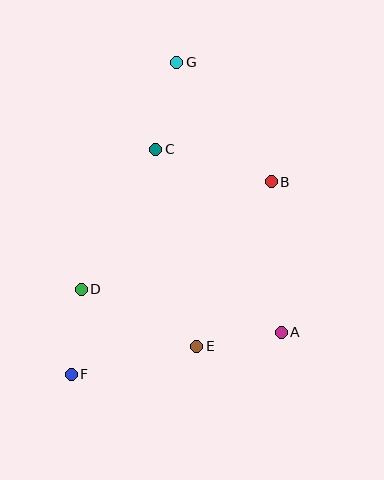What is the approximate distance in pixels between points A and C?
The distance between A and C is approximately 222 pixels.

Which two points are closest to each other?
Points A and E are closest to each other.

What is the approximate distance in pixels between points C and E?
The distance between C and E is approximately 201 pixels.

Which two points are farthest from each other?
Points F and G are farthest from each other.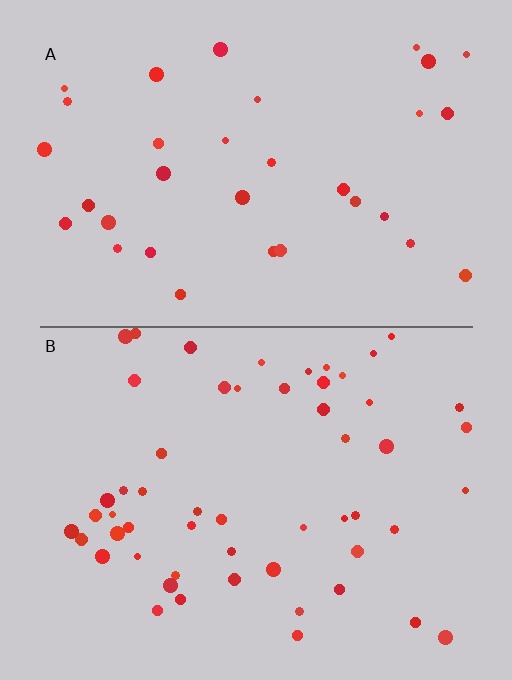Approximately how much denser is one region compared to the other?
Approximately 1.7× — region B over region A.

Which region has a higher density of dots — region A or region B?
B (the bottom).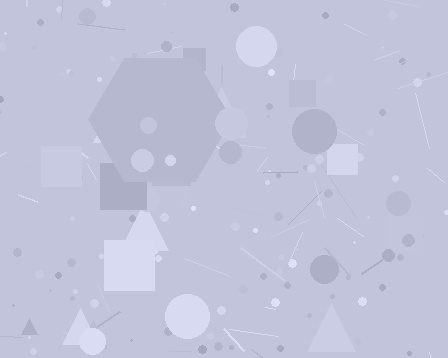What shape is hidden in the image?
A hexagon is hidden in the image.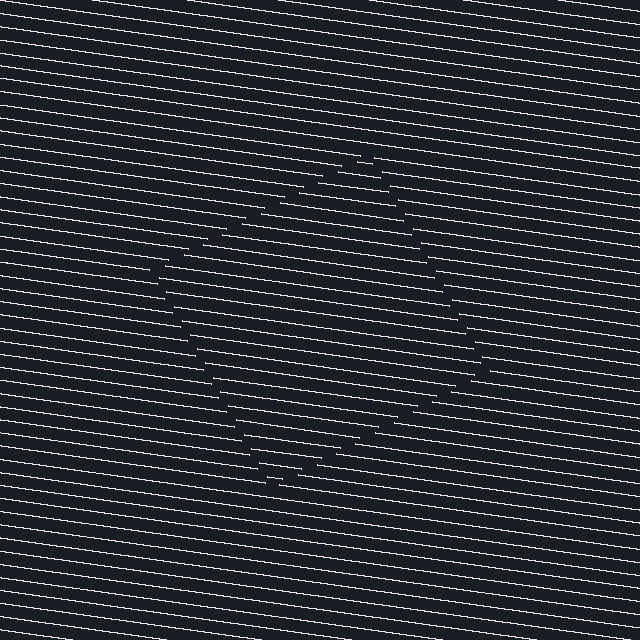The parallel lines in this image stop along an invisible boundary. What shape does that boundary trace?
An illusory square. The interior of the shape contains the same grating, shifted by half a period — the contour is defined by the phase discontinuity where line-ends from the inner and outer gratings abut.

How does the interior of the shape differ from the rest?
The interior of the shape contains the same grating, shifted by half a period — the contour is defined by the phase discontinuity where line-ends from the inner and outer gratings abut.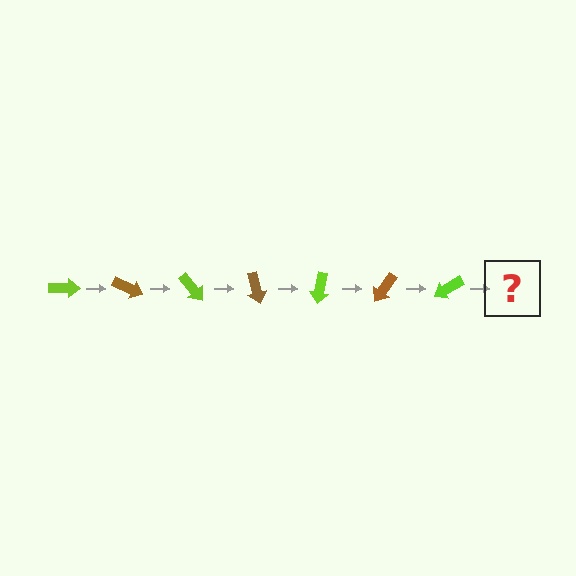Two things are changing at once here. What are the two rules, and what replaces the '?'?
The two rules are that it rotates 25 degrees each step and the color cycles through lime and brown. The '?' should be a brown arrow, rotated 175 degrees from the start.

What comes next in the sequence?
The next element should be a brown arrow, rotated 175 degrees from the start.